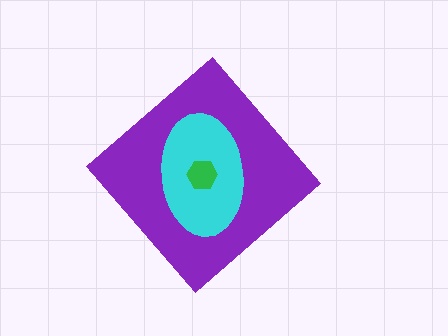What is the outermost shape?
The purple diamond.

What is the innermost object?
The green hexagon.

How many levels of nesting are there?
3.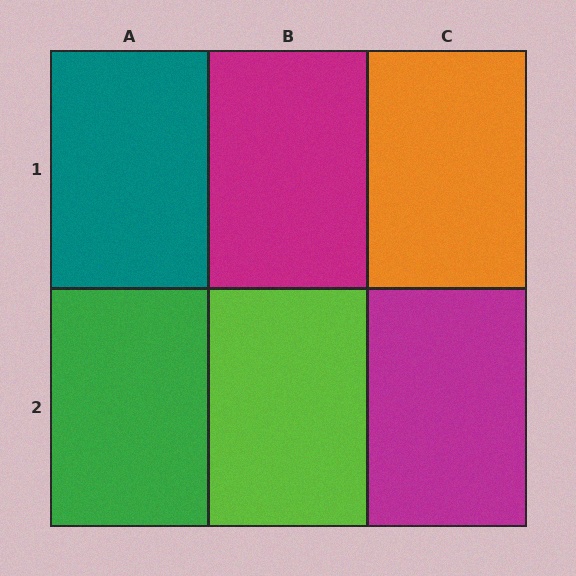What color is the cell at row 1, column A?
Teal.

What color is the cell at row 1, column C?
Orange.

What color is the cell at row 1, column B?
Magenta.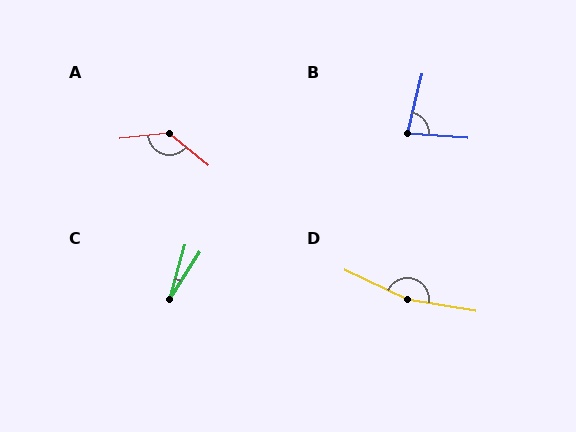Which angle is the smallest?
C, at approximately 17 degrees.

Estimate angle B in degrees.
Approximately 80 degrees.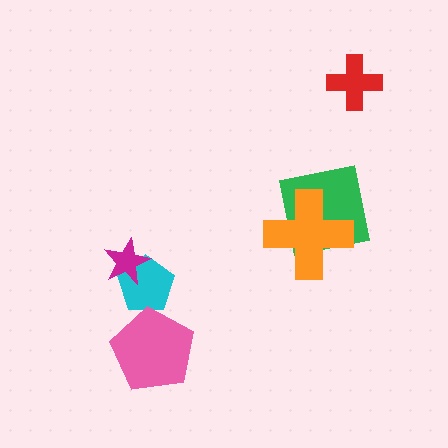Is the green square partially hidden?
Yes, it is partially covered by another shape.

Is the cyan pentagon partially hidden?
Yes, it is partially covered by another shape.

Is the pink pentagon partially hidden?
No, no other shape covers it.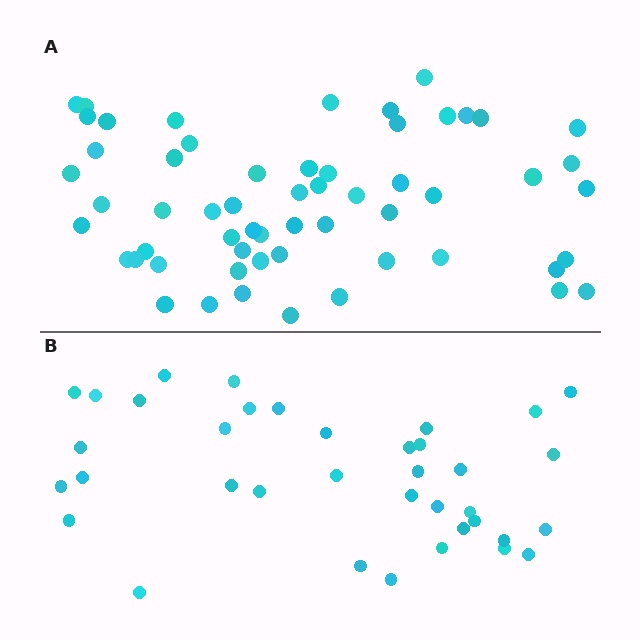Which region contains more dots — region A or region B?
Region A (the top region) has more dots.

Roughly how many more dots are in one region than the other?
Region A has approximately 20 more dots than region B.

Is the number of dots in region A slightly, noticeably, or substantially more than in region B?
Region A has substantially more. The ratio is roughly 1.6 to 1.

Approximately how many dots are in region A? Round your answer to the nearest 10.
About 60 dots. (The exact count is 58, which rounds to 60.)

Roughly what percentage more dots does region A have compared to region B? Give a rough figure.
About 55% more.